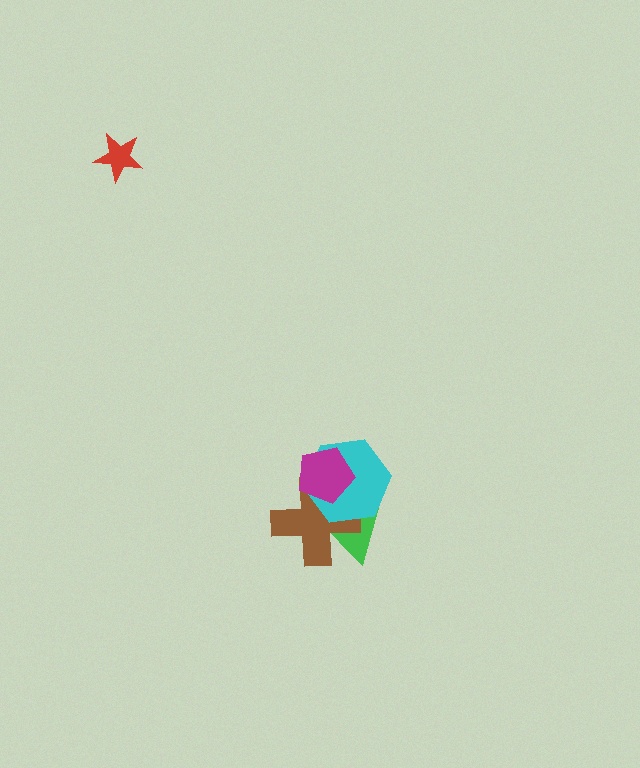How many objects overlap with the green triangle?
3 objects overlap with the green triangle.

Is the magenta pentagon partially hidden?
No, no other shape covers it.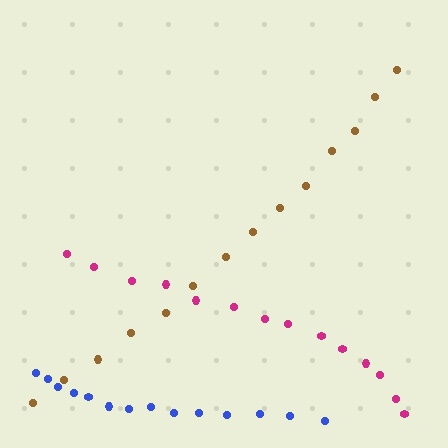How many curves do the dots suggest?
There are 3 distinct paths.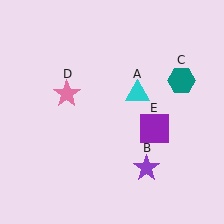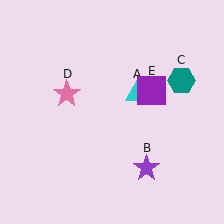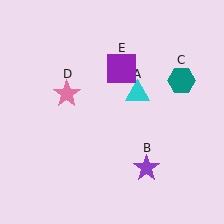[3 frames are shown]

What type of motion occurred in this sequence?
The purple square (object E) rotated counterclockwise around the center of the scene.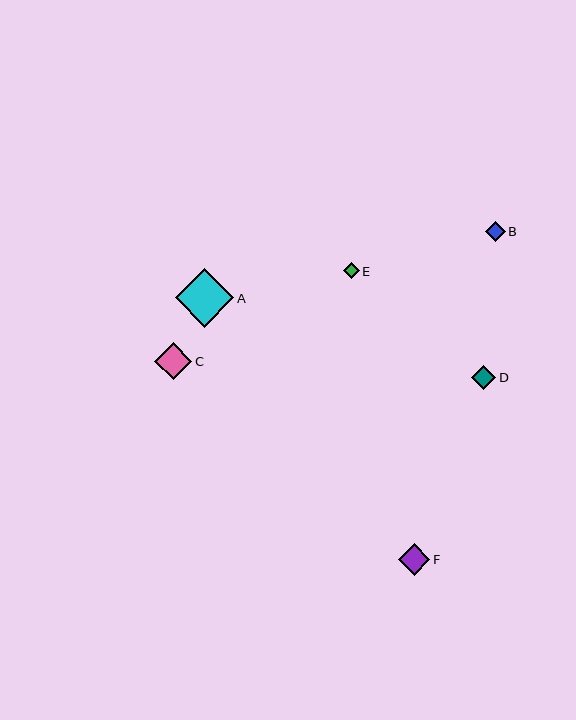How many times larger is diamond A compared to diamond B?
Diamond A is approximately 2.9 times the size of diamond B.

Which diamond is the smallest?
Diamond E is the smallest with a size of approximately 16 pixels.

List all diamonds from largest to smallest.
From largest to smallest: A, C, F, D, B, E.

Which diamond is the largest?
Diamond A is the largest with a size of approximately 58 pixels.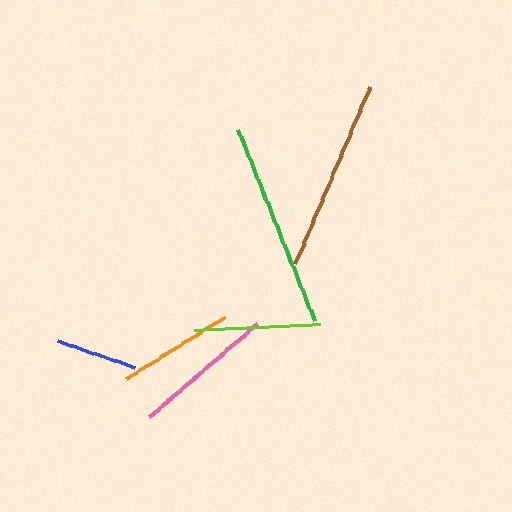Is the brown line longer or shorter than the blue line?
The brown line is longer than the blue line.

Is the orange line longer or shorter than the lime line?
The lime line is longer than the orange line.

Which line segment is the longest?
The green line is the longest at approximately 206 pixels.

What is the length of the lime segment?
The lime segment is approximately 126 pixels long.